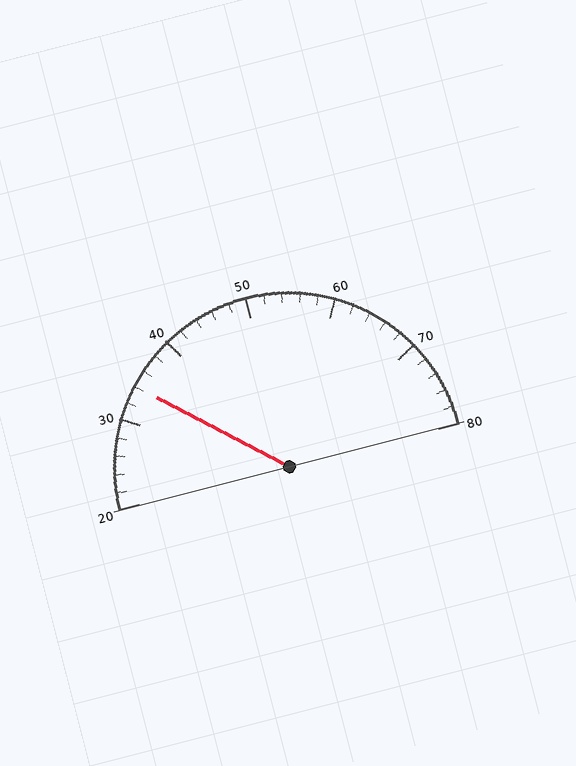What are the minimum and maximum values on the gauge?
The gauge ranges from 20 to 80.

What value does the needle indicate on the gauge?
The needle indicates approximately 34.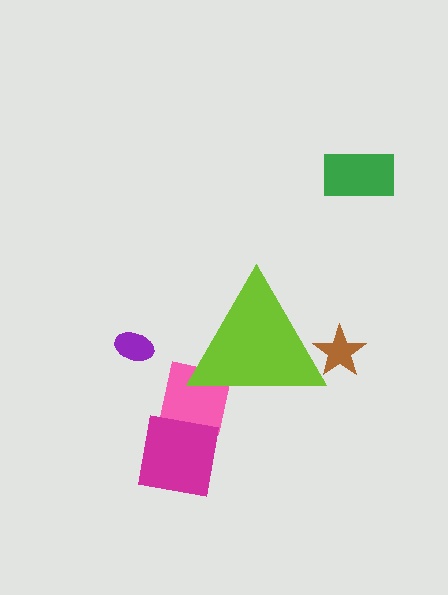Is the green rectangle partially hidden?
No, the green rectangle is fully visible.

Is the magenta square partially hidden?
No, the magenta square is fully visible.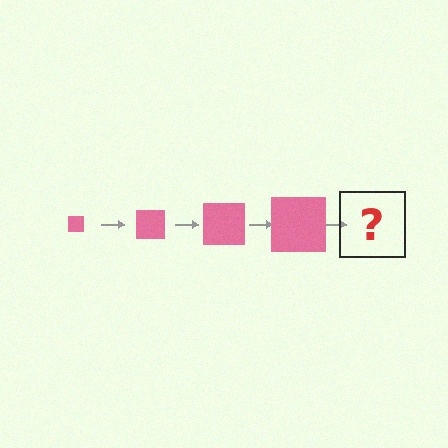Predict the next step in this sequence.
The next step is a pink square, larger than the previous one.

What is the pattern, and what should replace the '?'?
The pattern is that the square gets progressively larger each step. The '?' should be a pink square, larger than the previous one.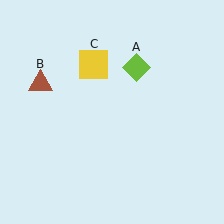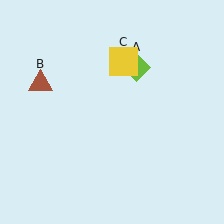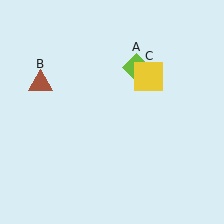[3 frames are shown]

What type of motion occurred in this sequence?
The yellow square (object C) rotated clockwise around the center of the scene.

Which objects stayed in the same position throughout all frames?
Lime diamond (object A) and brown triangle (object B) remained stationary.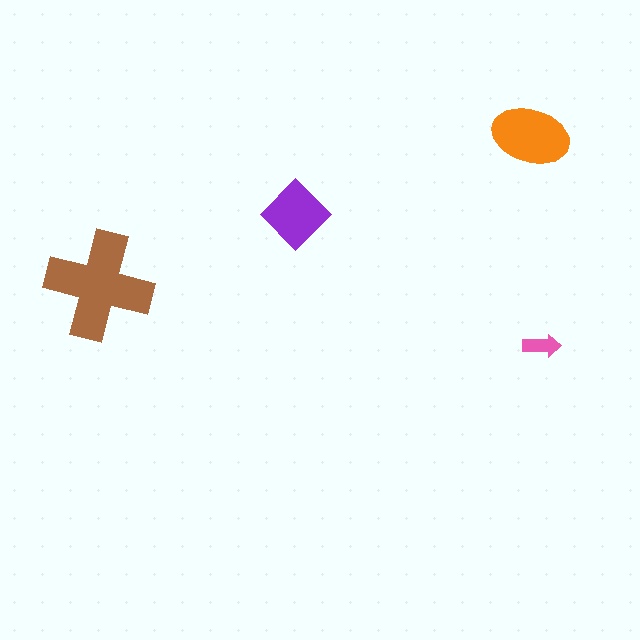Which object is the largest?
The brown cross.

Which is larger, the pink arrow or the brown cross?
The brown cross.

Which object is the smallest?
The pink arrow.